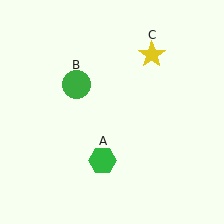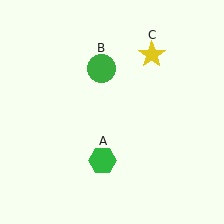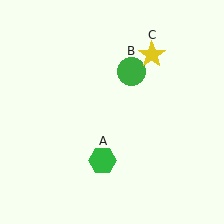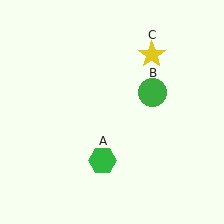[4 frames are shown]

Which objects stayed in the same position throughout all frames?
Green hexagon (object A) and yellow star (object C) remained stationary.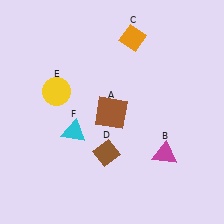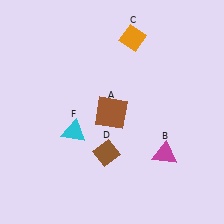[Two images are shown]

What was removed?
The yellow circle (E) was removed in Image 2.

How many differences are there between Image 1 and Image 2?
There is 1 difference between the two images.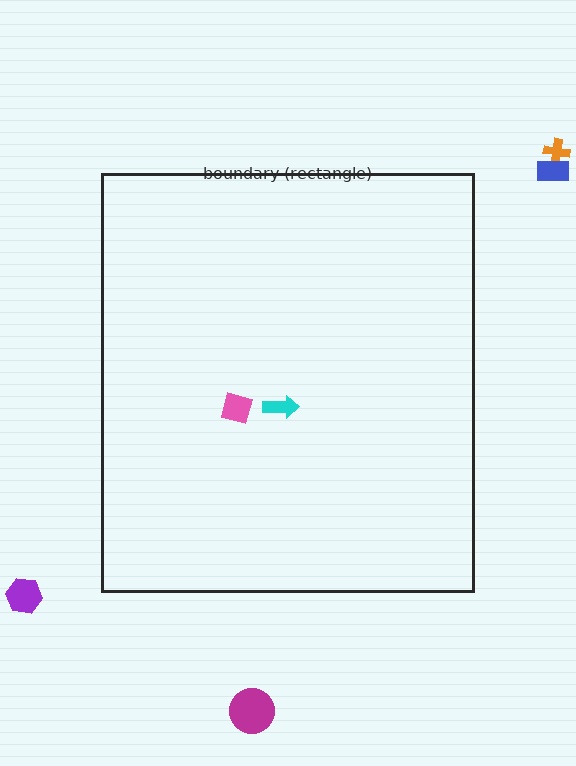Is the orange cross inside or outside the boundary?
Outside.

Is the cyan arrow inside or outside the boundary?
Inside.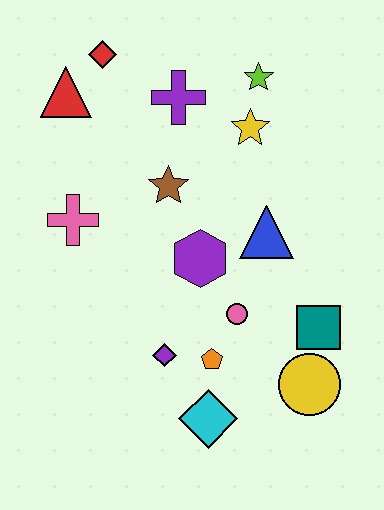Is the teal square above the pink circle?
No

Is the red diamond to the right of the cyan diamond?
No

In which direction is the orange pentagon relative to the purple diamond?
The orange pentagon is to the right of the purple diamond.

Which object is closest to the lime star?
The yellow star is closest to the lime star.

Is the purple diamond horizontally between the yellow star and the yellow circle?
No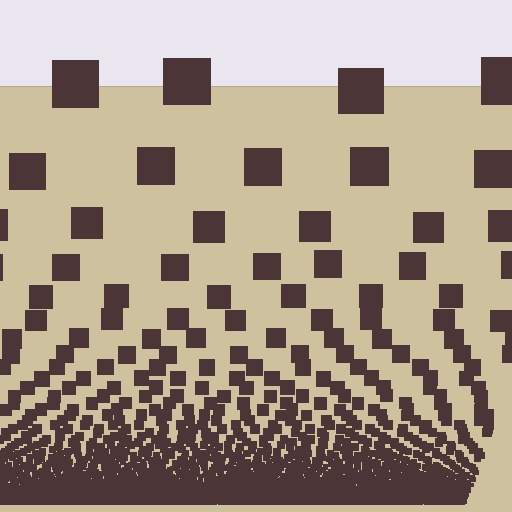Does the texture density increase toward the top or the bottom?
Density increases toward the bottom.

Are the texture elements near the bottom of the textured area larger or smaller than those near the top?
Smaller. The gradient is inverted — elements near the bottom are smaller and denser.